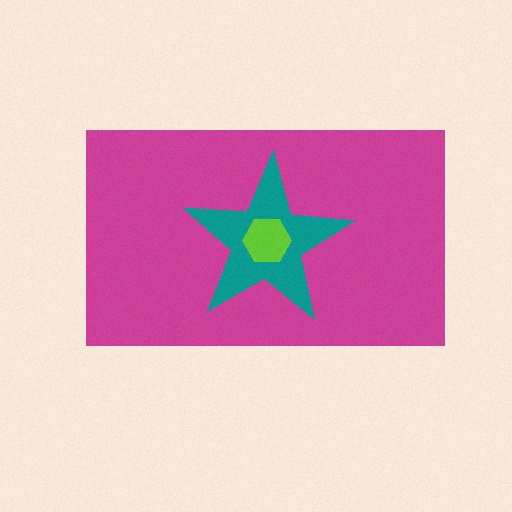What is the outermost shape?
The magenta rectangle.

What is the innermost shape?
The lime hexagon.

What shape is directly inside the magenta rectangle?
The teal star.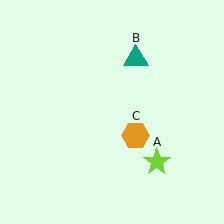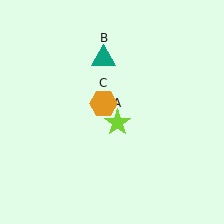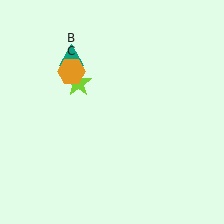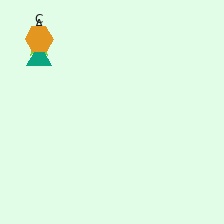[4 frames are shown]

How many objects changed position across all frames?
3 objects changed position: lime star (object A), teal triangle (object B), orange hexagon (object C).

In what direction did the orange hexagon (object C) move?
The orange hexagon (object C) moved up and to the left.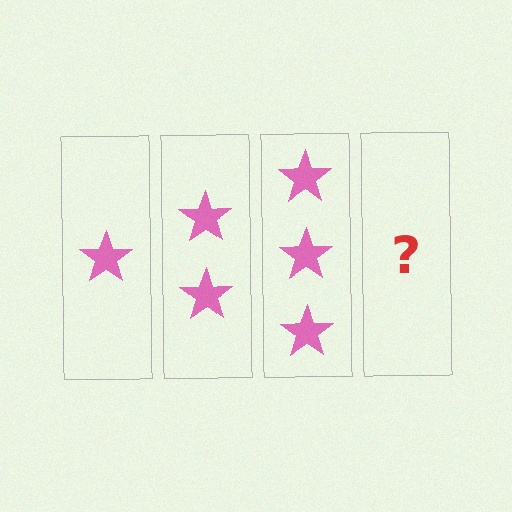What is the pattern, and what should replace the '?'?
The pattern is that each step adds one more star. The '?' should be 4 stars.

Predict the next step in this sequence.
The next step is 4 stars.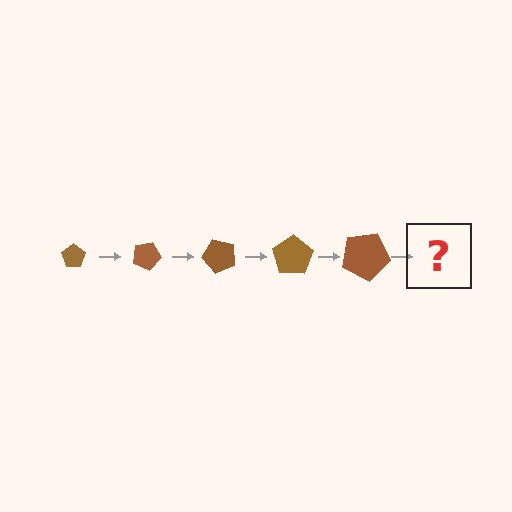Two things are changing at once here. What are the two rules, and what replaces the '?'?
The two rules are that the pentagon grows larger each step and it rotates 25 degrees each step. The '?' should be a pentagon, larger than the previous one and rotated 125 degrees from the start.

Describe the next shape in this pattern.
It should be a pentagon, larger than the previous one and rotated 125 degrees from the start.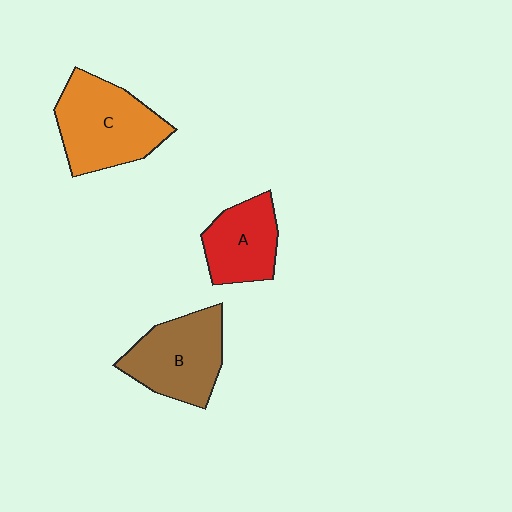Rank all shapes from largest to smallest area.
From largest to smallest: C (orange), B (brown), A (red).